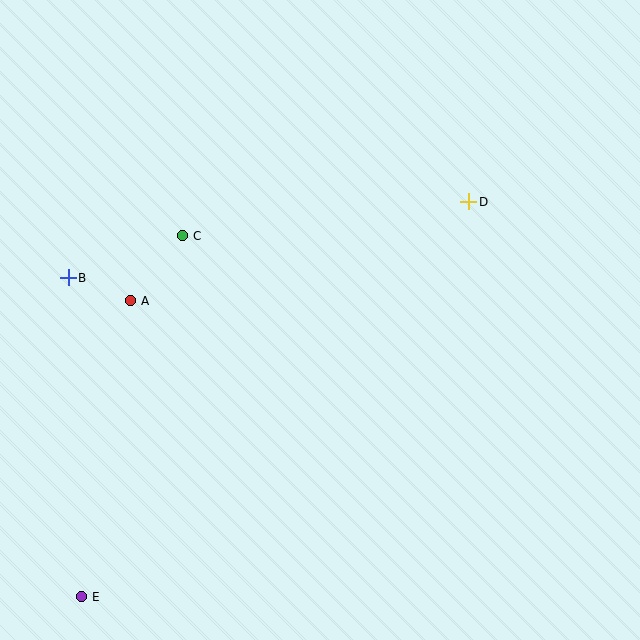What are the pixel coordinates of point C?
Point C is at (183, 236).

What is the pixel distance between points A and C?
The distance between A and C is 83 pixels.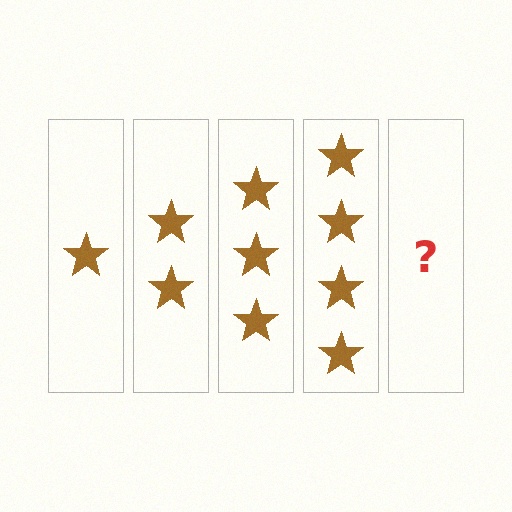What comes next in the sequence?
The next element should be 5 stars.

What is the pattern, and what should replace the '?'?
The pattern is that each step adds one more star. The '?' should be 5 stars.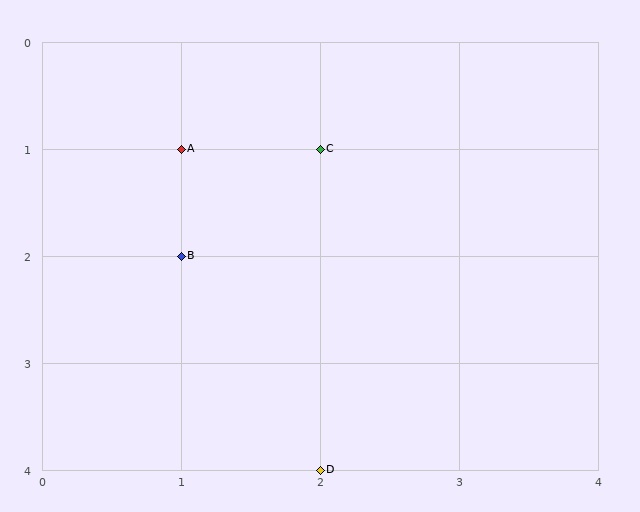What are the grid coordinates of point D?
Point D is at grid coordinates (2, 4).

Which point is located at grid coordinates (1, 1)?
Point A is at (1, 1).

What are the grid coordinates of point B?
Point B is at grid coordinates (1, 2).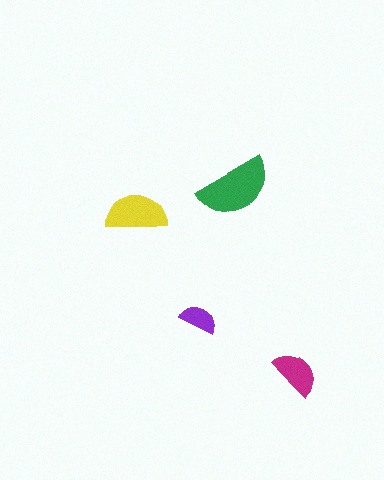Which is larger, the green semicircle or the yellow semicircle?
The green one.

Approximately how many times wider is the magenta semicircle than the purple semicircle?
About 1.5 times wider.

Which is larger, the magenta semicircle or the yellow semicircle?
The yellow one.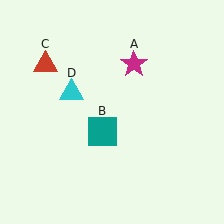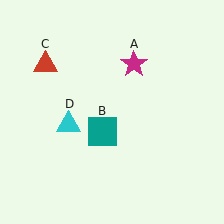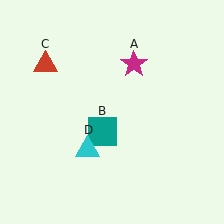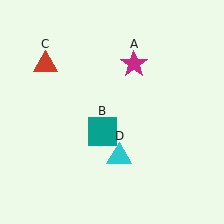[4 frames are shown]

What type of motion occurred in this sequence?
The cyan triangle (object D) rotated counterclockwise around the center of the scene.